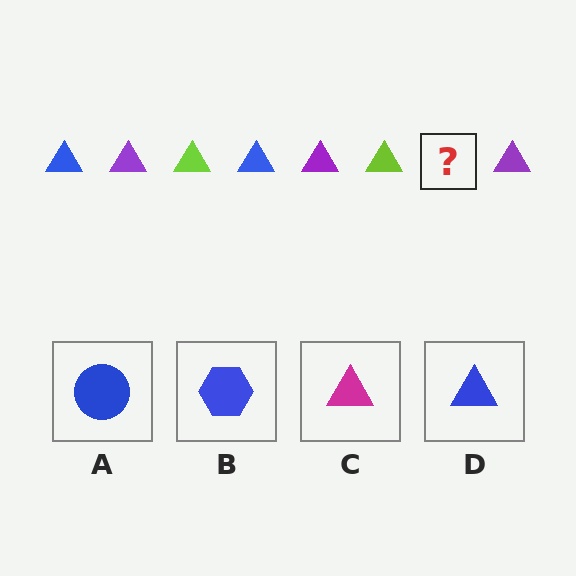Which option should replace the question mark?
Option D.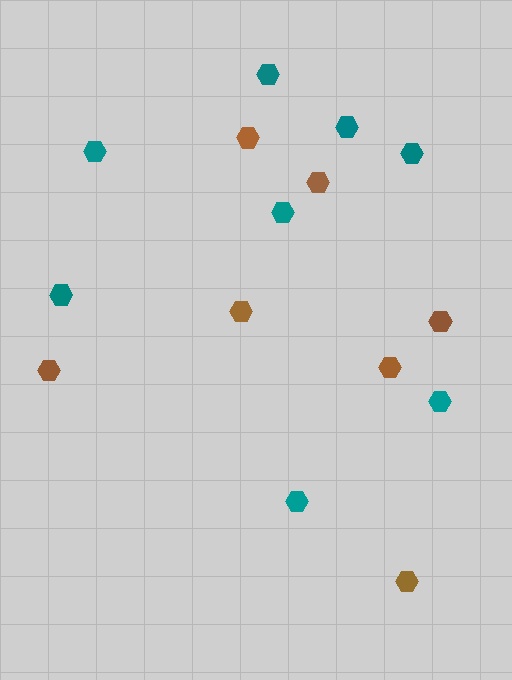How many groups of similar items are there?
There are 2 groups: one group of brown hexagons (7) and one group of teal hexagons (8).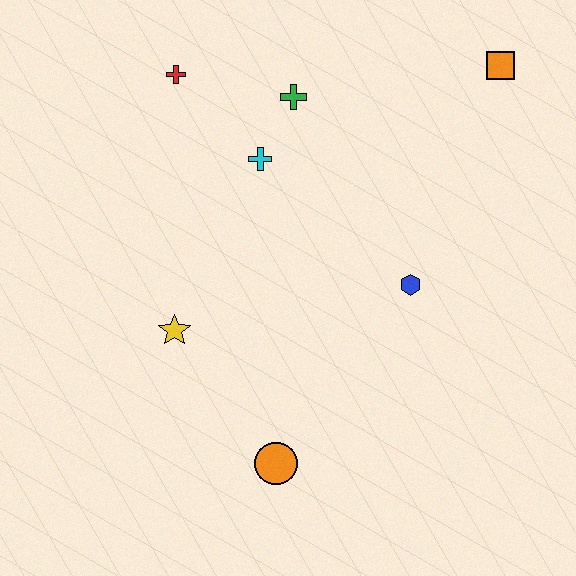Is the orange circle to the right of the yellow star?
Yes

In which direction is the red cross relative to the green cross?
The red cross is to the left of the green cross.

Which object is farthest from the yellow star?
The orange square is farthest from the yellow star.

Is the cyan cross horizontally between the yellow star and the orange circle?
Yes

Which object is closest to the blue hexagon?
The cyan cross is closest to the blue hexagon.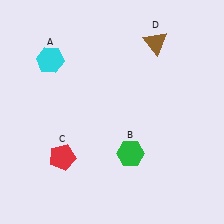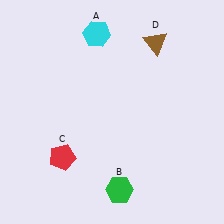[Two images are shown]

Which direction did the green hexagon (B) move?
The green hexagon (B) moved down.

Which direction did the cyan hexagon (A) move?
The cyan hexagon (A) moved right.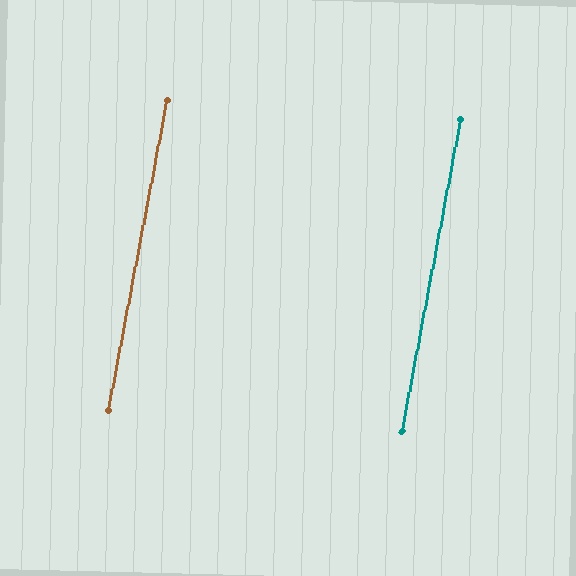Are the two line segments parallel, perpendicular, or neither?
Parallel — their directions differ by only 0.0°.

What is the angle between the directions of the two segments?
Approximately 0 degrees.